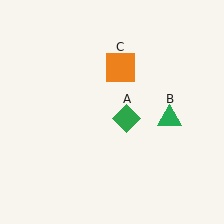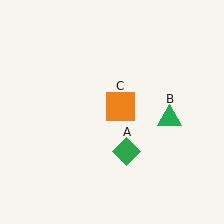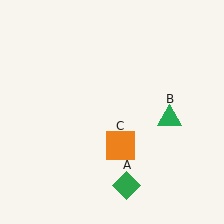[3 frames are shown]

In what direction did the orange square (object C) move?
The orange square (object C) moved down.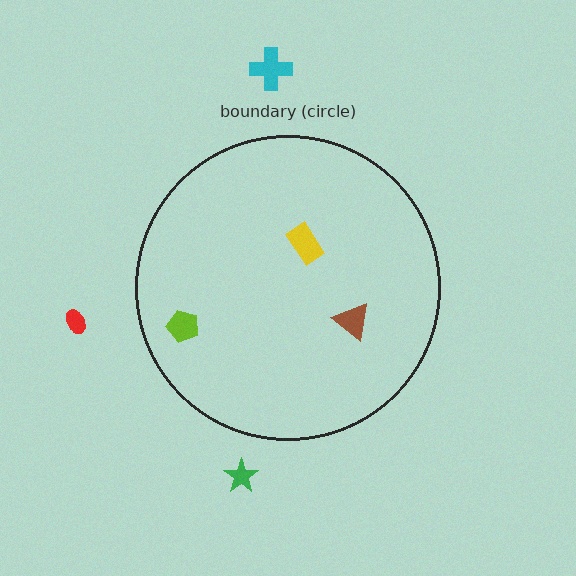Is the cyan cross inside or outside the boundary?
Outside.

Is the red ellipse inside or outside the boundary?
Outside.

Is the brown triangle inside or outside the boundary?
Inside.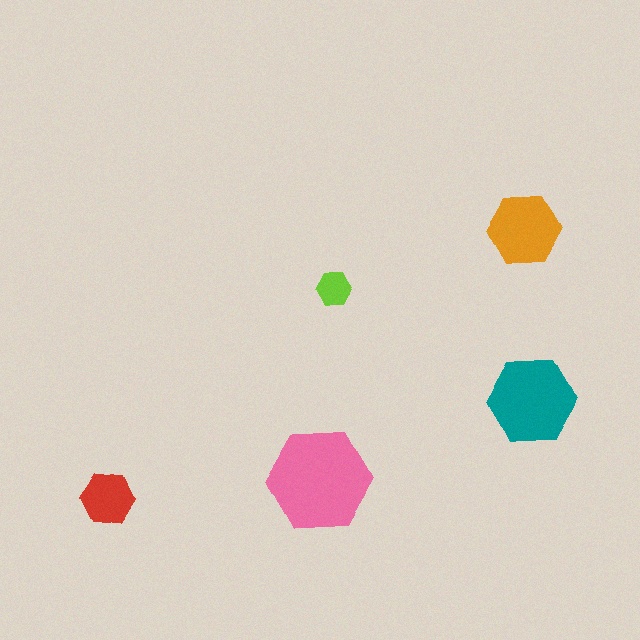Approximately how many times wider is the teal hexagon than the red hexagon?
About 1.5 times wider.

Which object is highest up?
The orange hexagon is topmost.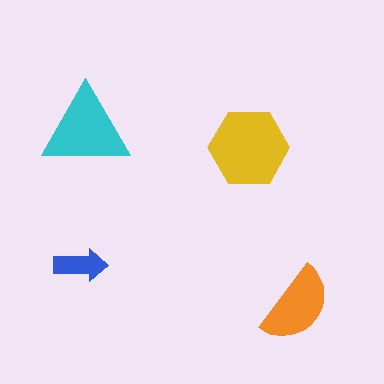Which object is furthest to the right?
The orange semicircle is rightmost.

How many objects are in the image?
There are 4 objects in the image.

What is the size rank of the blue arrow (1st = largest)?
4th.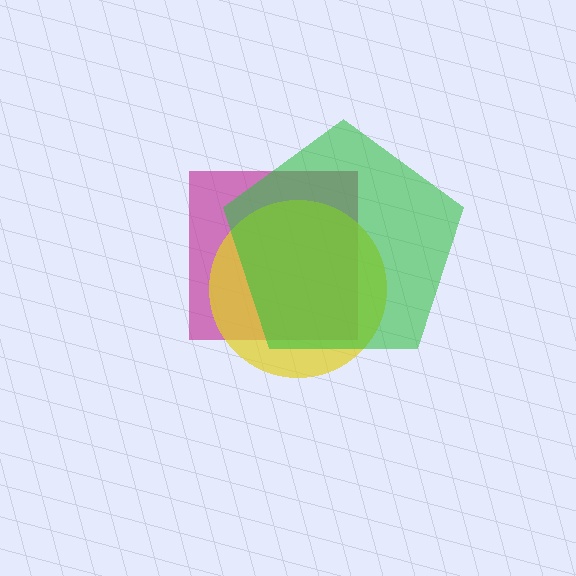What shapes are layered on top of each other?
The layered shapes are: a magenta square, a yellow circle, a green pentagon.